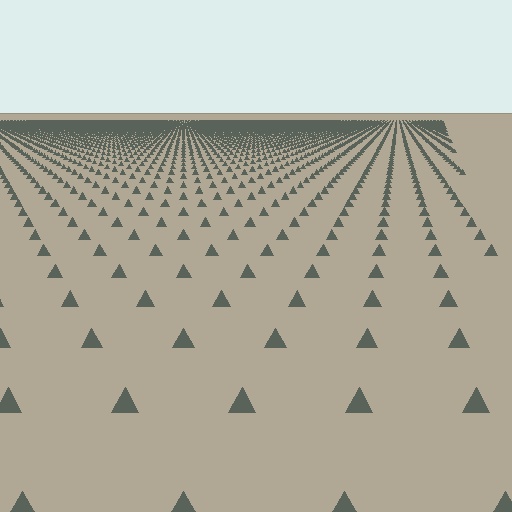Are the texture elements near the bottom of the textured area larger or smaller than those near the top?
Larger. Near the bottom, elements are closer to the viewer and appear at a bigger on-screen size.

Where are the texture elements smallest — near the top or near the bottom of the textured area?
Near the top.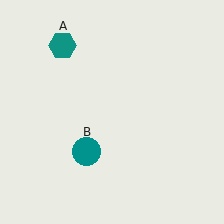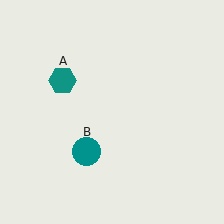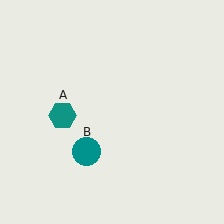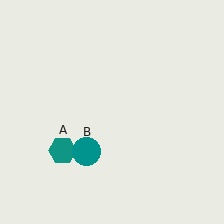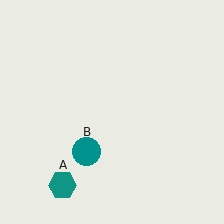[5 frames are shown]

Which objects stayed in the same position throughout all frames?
Teal circle (object B) remained stationary.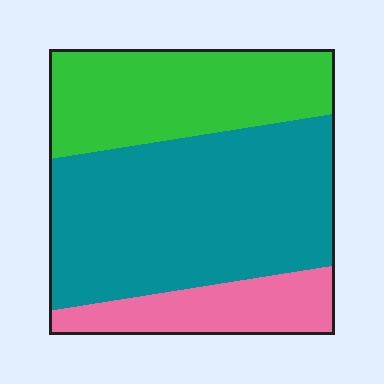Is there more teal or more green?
Teal.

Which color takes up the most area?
Teal, at roughly 55%.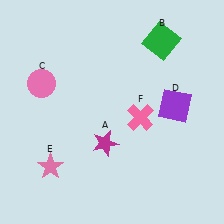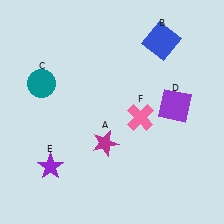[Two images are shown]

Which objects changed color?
B changed from green to blue. C changed from pink to teal. E changed from pink to purple.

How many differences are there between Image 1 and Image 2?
There are 3 differences between the two images.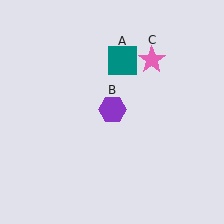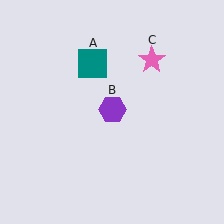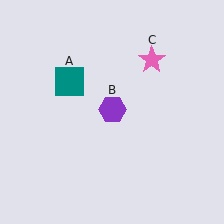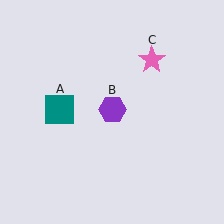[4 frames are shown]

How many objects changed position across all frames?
1 object changed position: teal square (object A).